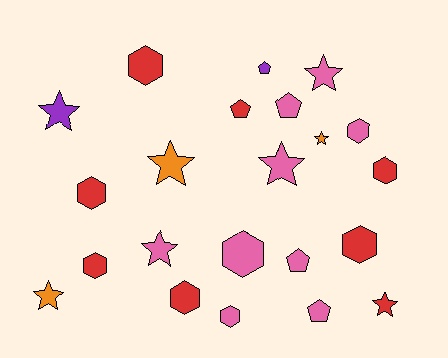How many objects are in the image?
There are 22 objects.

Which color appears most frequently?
Pink, with 9 objects.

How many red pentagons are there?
There is 1 red pentagon.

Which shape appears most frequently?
Hexagon, with 9 objects.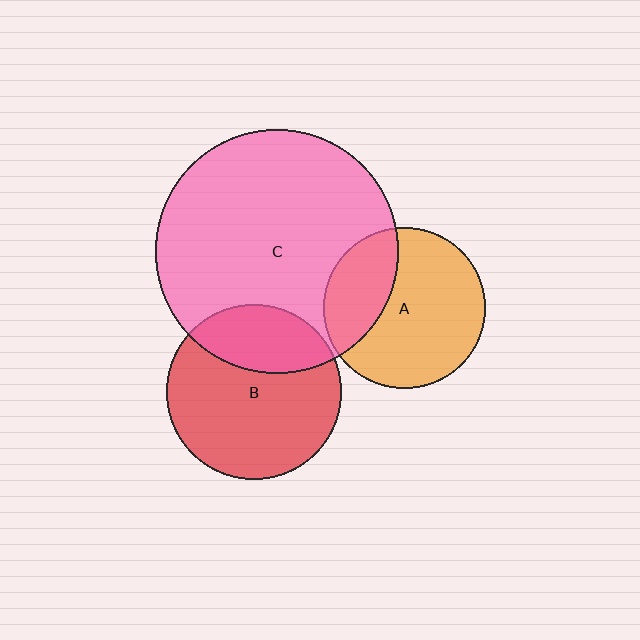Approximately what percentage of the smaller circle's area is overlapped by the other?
Approximately 30%.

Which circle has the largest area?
Circle C (pink).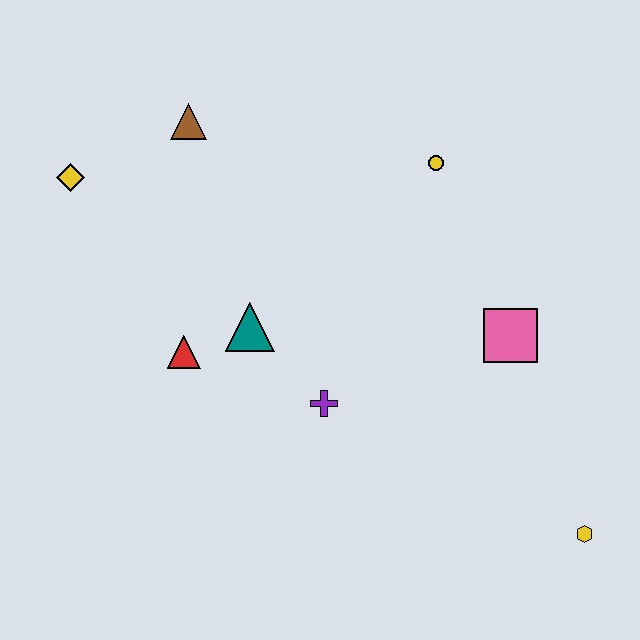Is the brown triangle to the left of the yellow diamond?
No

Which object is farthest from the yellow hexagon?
The yellow diamond is farthest from the yellow hexagon.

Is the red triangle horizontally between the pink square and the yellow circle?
No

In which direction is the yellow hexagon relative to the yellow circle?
The yellow hexagon is below the yellow circle.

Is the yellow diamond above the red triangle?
Yes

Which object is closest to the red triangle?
The teal triangle is closest to the red triangle.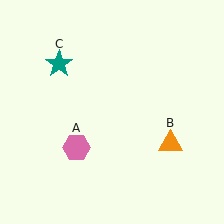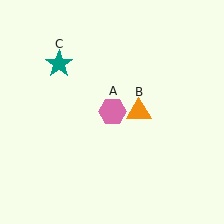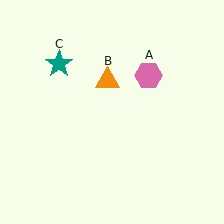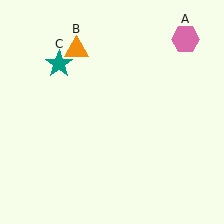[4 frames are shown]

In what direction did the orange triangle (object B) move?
The orange triangle (object B) moved up and to the left.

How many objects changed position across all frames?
2 objects changed position: pink hexagon (object A), orange triangle (object B).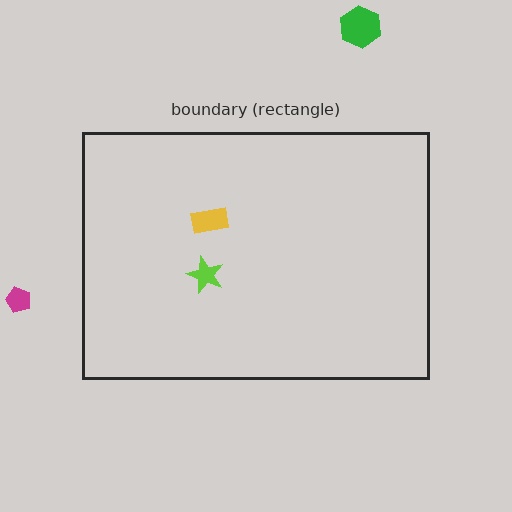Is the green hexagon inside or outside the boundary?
Outside.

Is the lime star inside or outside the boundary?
Inside.